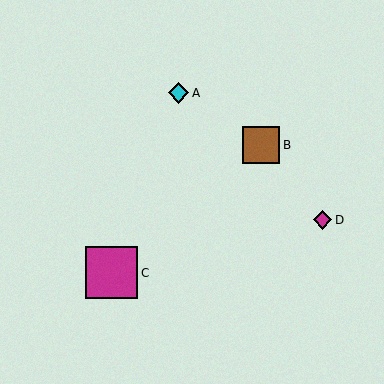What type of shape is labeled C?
Shape C is a magenta square.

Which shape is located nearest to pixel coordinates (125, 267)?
The magenta square (labeled C) at (112, 273) is nearest to that location.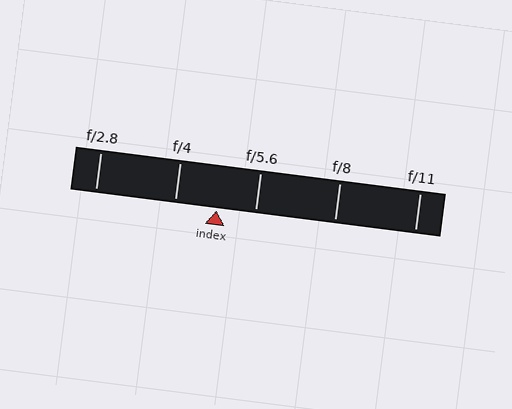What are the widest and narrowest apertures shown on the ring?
The widest aperture shown is f/2.8 and the narrowest is f/11.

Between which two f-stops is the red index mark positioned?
The index mark is between f/4 and f/5.6.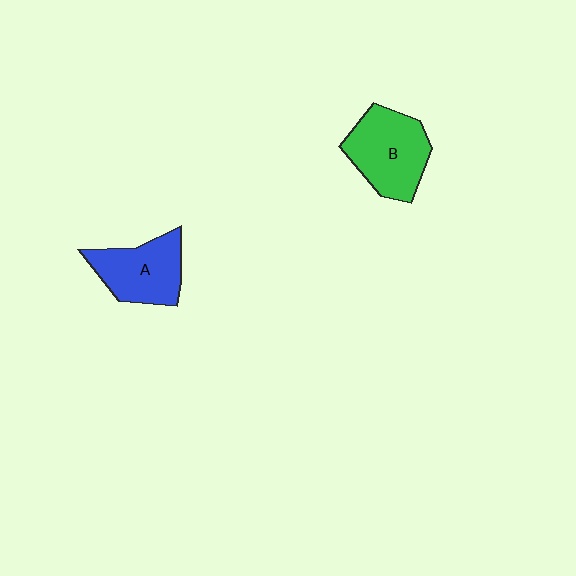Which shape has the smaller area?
Shape A (blue).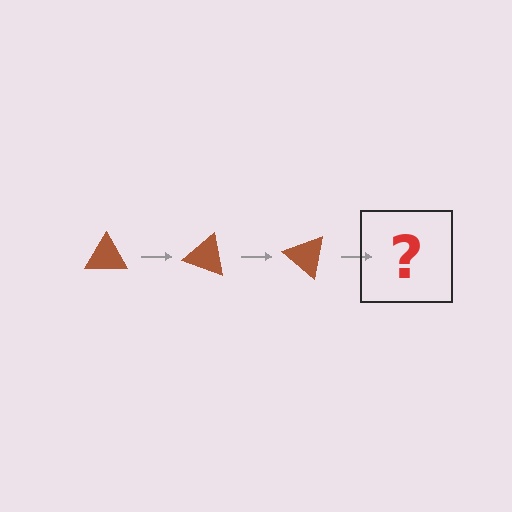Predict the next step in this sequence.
The next step is a brown triangle rotated 60 degrees.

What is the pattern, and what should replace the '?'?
The pattern is that the triangle rotates 20 degrees each step. The '?' should be a brown triangle rotated 60 degrees.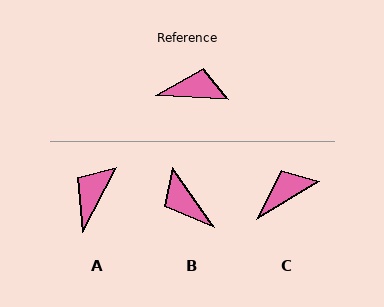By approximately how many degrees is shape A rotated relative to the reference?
Approximately 65 degrees counter-clockwise.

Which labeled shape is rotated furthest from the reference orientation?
B, about 127 degrees away.